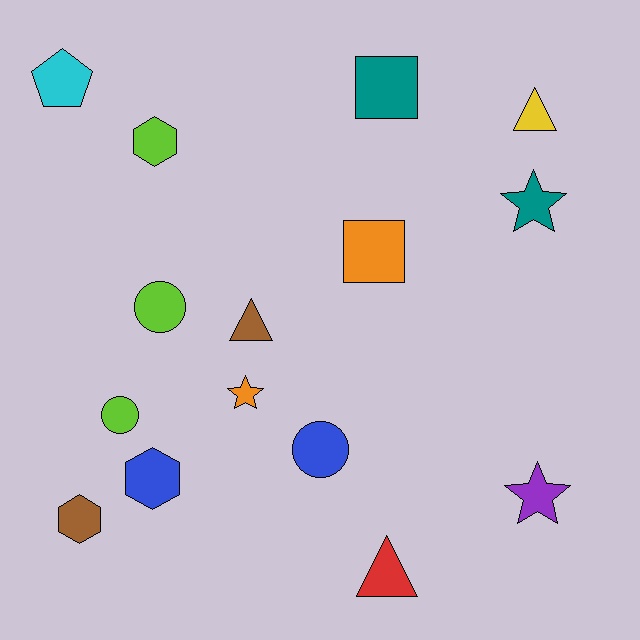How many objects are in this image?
There are 15 objects.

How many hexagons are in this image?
There are 3 hexagons.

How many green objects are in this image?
There are no green objects.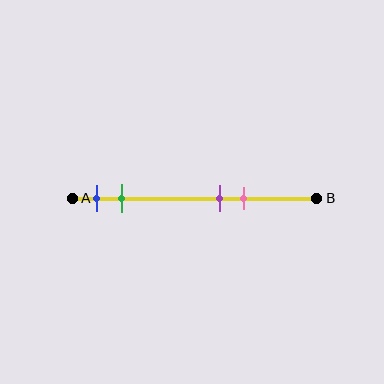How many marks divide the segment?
There are 4 marks dividing the segment.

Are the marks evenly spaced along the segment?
No, the marks are not evenly spaced.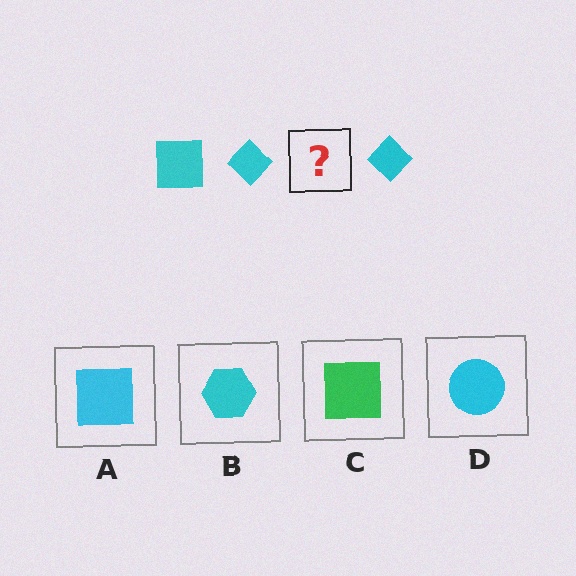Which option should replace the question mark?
Option A.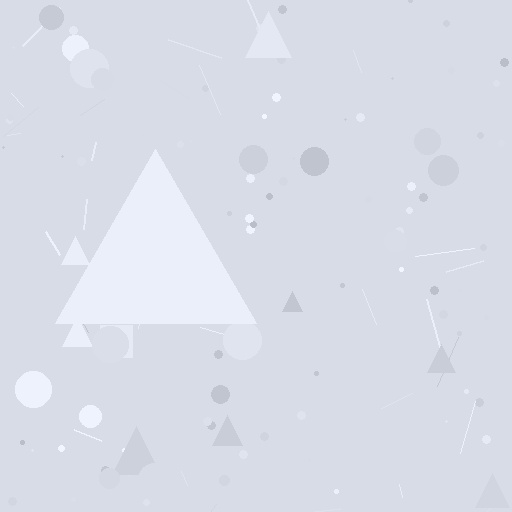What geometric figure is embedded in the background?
A triangle is embedded in the background.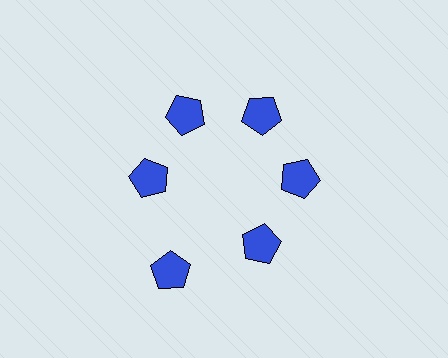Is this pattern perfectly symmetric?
No. The 6 blue pentagons are arranged in a ring, but one element near the 7 o'clock position is pushed outward from the center, breaking the 6-fold rotational symmetry.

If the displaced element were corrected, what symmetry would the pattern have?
It would have 6-fold rotational symmetry — the pattern would map onto itself every 60 degrees.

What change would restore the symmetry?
The symmetry would be restored by moving it inward, back onto the ring so that all 6 pentagons sit at equal angles and equal distance from the center.